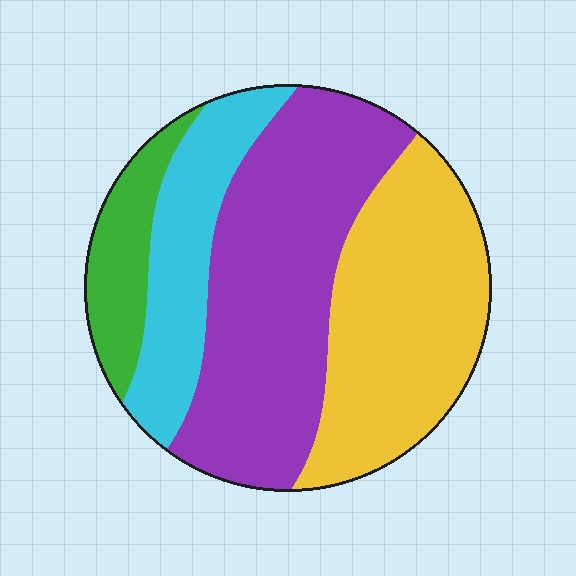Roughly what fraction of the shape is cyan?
Cyan takes up between a sixth and a third of the shape.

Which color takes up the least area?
Green, at roughly 10%.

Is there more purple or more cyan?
Purple.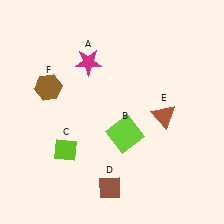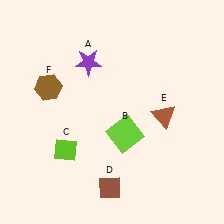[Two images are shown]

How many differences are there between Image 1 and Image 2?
There is 1 difference between the two images.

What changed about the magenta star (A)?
In Image 1, A is magenta. In Image 2, it changed to purple.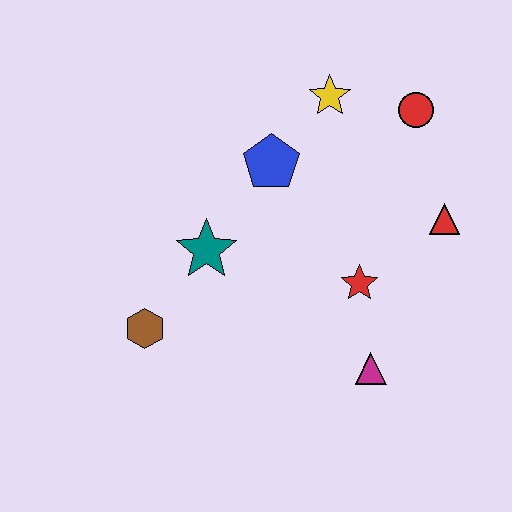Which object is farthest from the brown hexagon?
The red circle is farthest from the brown hexagon.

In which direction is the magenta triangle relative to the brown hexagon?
The magenta triangle is to the right of the brown hexagon.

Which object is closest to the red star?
The magenta triangle is closest to the red star.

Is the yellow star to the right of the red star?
No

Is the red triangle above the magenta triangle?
Yes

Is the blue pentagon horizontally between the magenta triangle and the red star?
No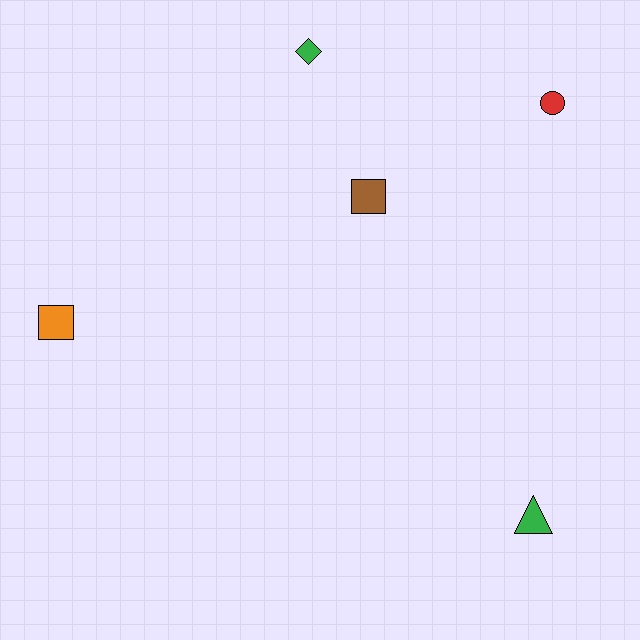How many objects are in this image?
There are 5 objects.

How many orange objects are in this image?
There is 1 orange object.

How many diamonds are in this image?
There is 1 diamond.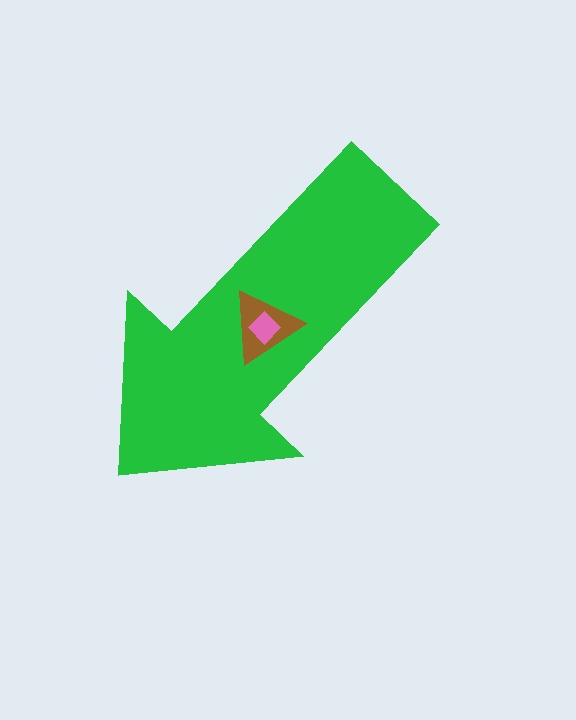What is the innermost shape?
The pink diamond.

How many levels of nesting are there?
3.